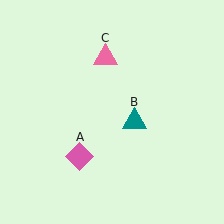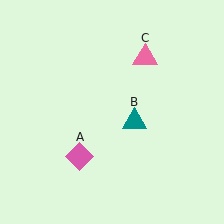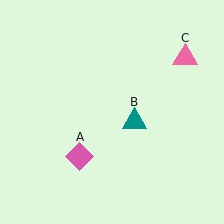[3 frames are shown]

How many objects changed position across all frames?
1 object changed position: pink triangle (object C).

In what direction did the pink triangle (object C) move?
The pink triangle (object C) moved right.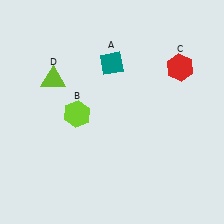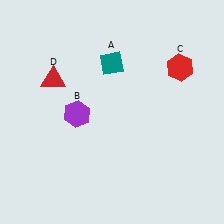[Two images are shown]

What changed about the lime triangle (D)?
In Image 1, D is lime. In Image 2, it changed to red.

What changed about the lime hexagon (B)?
In Image 1, B is lime. In Image 2, it changed to purple.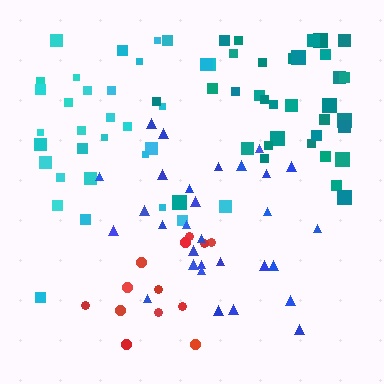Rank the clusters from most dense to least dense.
teal, blue, cyan, red.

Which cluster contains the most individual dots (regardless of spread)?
Teal (34).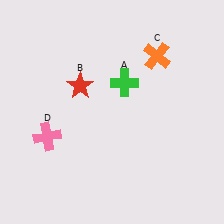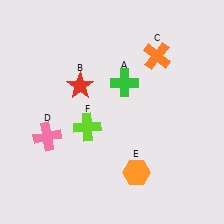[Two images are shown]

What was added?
An orange hexagon (E), a lime cross (F) were added in Image 2.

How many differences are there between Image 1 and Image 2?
There are 2 differences between the two images.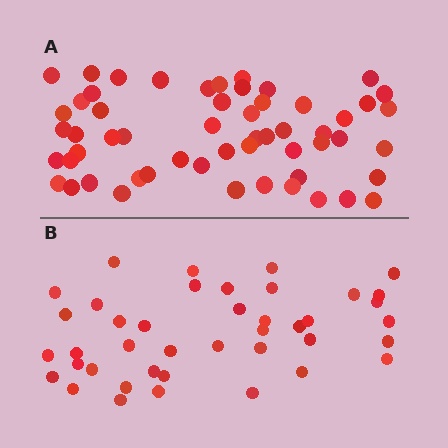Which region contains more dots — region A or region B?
Region A (the top region) has more dots.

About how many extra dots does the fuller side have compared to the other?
Region A has approximately 15 more dots than region B.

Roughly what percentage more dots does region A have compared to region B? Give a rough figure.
About 35% more.